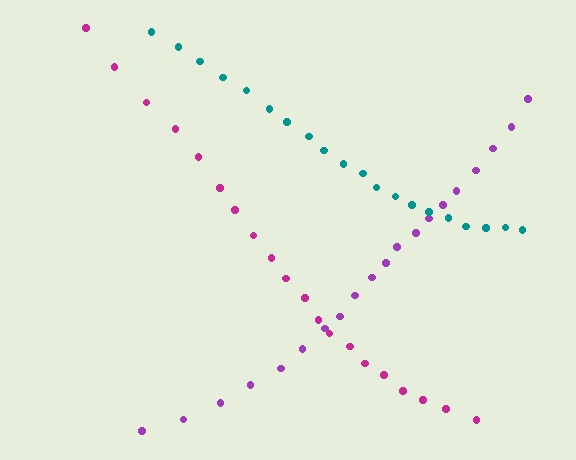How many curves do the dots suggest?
There are 3 distinct paths.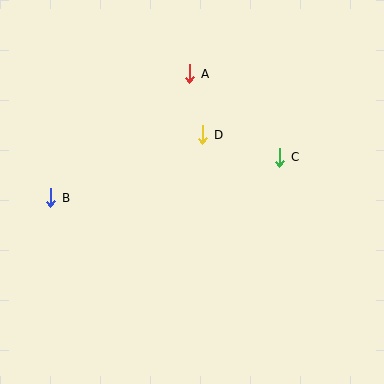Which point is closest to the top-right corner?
Point C is closest to the top-right corner.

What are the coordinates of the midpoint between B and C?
The midpoint between B and C is at (165, 177).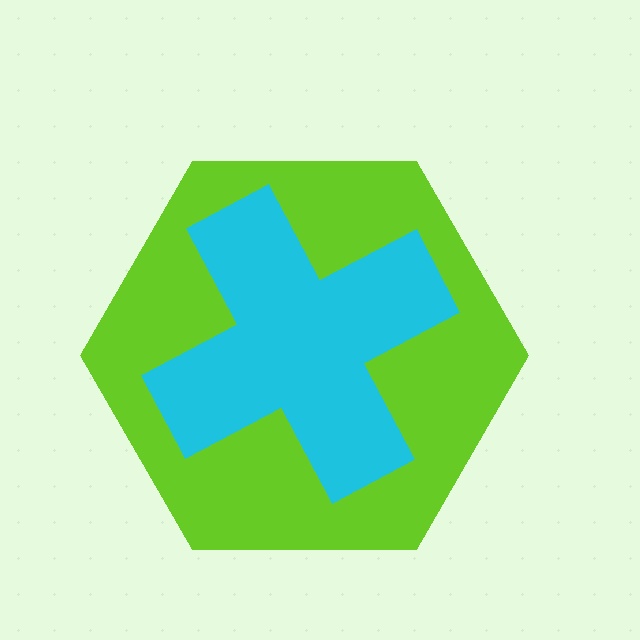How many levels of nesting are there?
2.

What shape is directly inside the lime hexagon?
The cyan cross.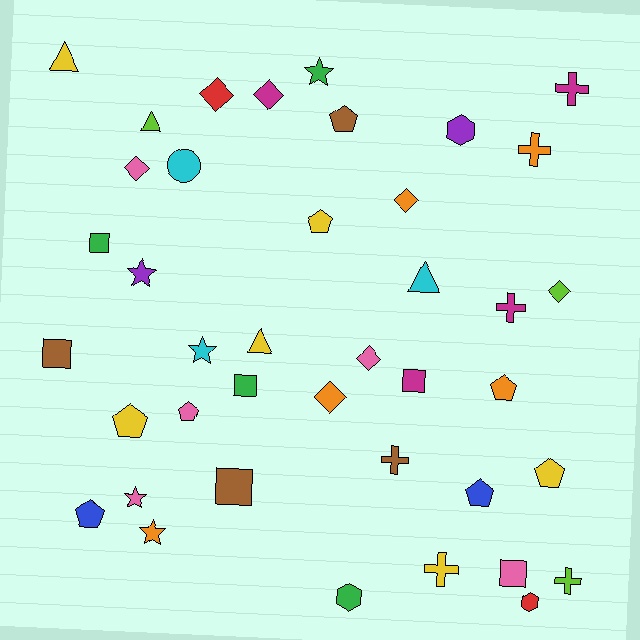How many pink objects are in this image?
There are 5 pink objects.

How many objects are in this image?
There are 40 objects.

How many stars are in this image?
There are 5 stars.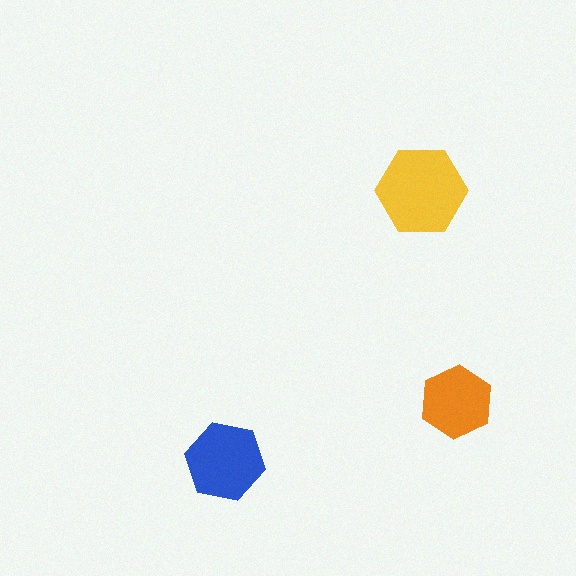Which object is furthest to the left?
The blue hexagon is leftmost.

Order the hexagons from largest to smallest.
the yellow one, the blue one, the orange one.